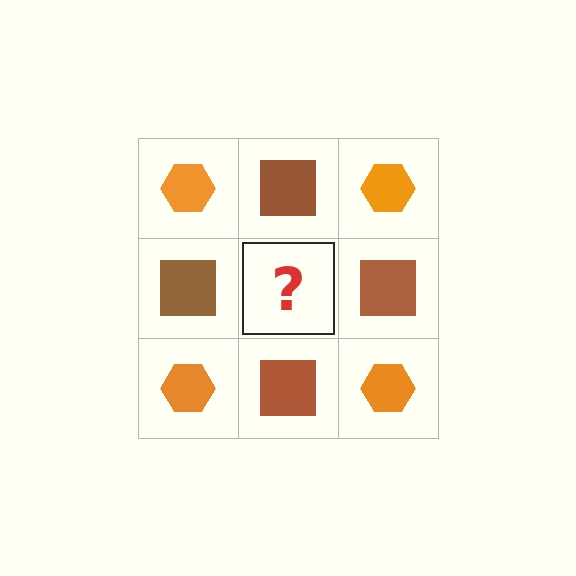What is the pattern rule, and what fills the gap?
The rule is that it alternates orange hexagon and brown square in a checkerboard pattern. The gap should be filled with an orange hexagon.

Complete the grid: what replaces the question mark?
The question mark should be replaced with an orange hexagon.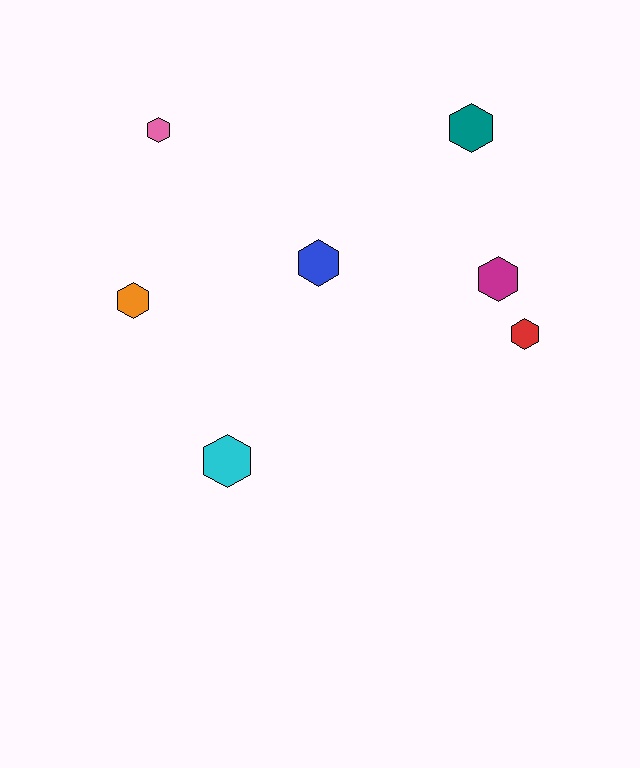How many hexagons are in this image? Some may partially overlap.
There are 7 hexagons.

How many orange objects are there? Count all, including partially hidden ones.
There is 1 orange object.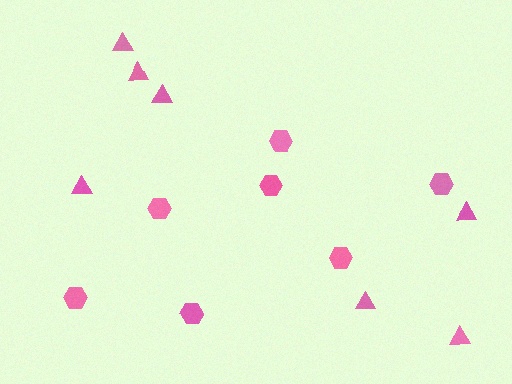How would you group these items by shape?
There are 2 groups: one group of triangles (7) and one group of hexagons (7).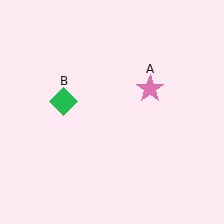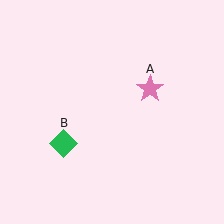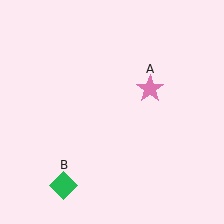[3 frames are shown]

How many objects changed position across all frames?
1 object changed position: green diamond (object B).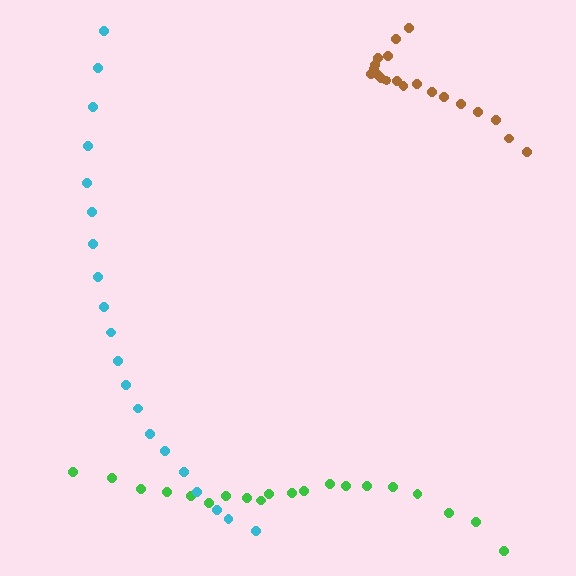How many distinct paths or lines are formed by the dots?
There are 3 distinct paths.